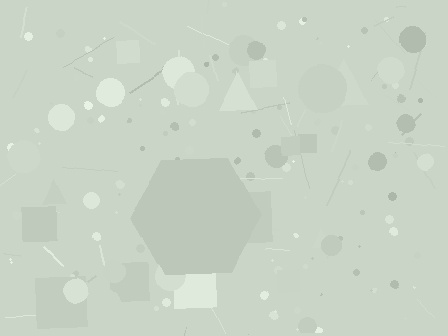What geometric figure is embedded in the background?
A hexagon is embedded in the background.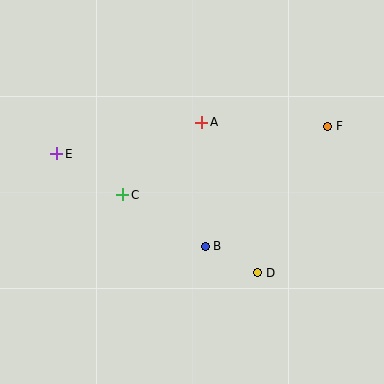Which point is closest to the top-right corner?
Point F is closest to the top-right corner.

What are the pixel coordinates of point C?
Point C is at (123, 195).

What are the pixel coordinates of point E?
Point E is at (57, 154).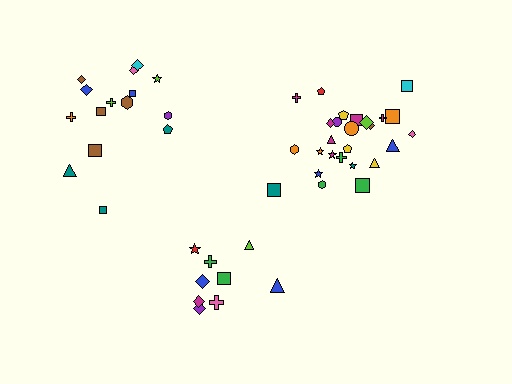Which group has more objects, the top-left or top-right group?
The top-right group.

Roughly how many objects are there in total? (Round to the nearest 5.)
Roughly 50 objects in total.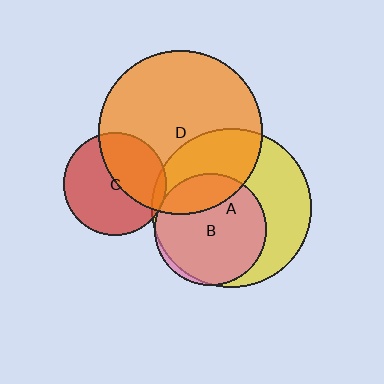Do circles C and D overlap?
Yes.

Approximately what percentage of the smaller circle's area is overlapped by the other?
Approximately 40%.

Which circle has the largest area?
Circle D (orange).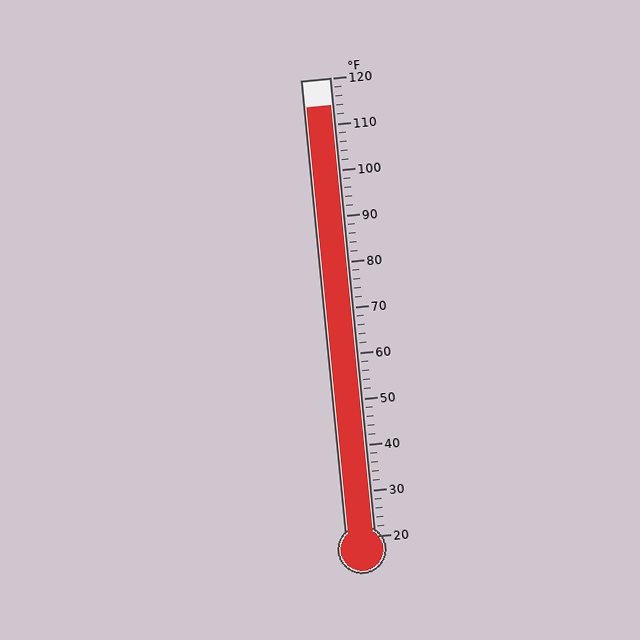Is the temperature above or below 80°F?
The temperature is above 80°F.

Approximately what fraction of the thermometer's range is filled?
The thermometer is filled to approximately 95% of its range.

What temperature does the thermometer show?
The thermometer shows approximately 114°F.